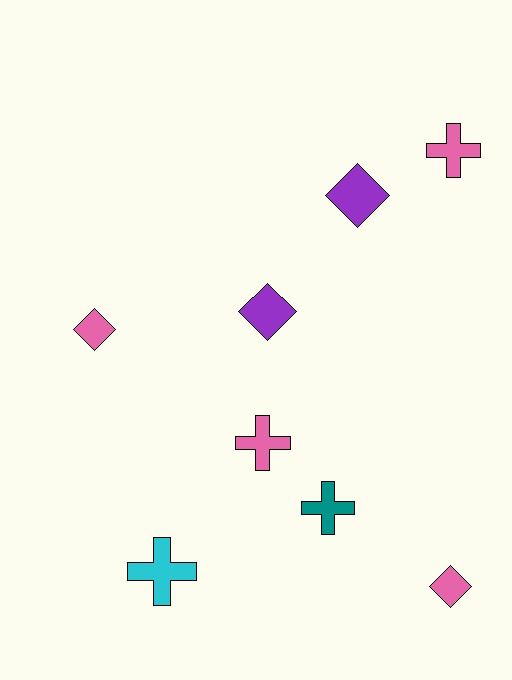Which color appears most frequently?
Pink, with 4 objects.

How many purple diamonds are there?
There are 2 purple diamonds.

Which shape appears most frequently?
Diamond, with 4 objects.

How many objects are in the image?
There are 8 objects.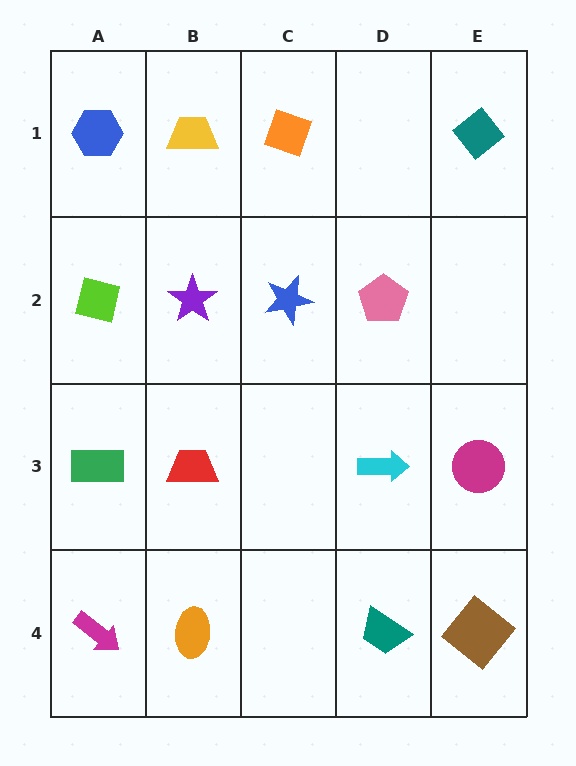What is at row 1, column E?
A teal diamond.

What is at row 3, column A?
A green rectangle.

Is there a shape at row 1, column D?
No, that cell is empty.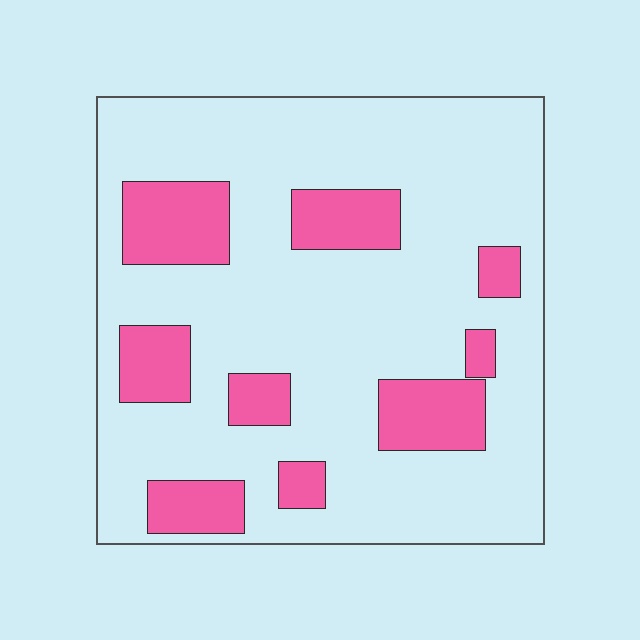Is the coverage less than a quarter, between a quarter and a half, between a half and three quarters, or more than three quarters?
Less than a quarter.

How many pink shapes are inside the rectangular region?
9.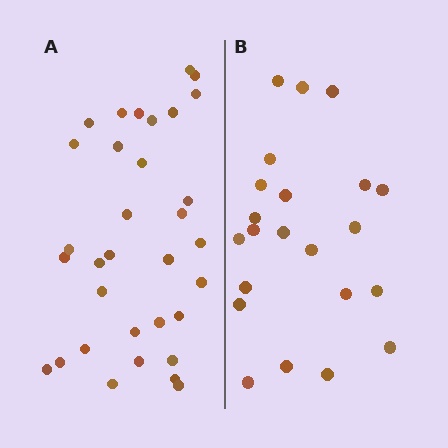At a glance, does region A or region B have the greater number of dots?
Region A (the left region) has more dots.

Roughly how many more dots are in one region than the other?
Region A has roughly 12 or so more dots than region B.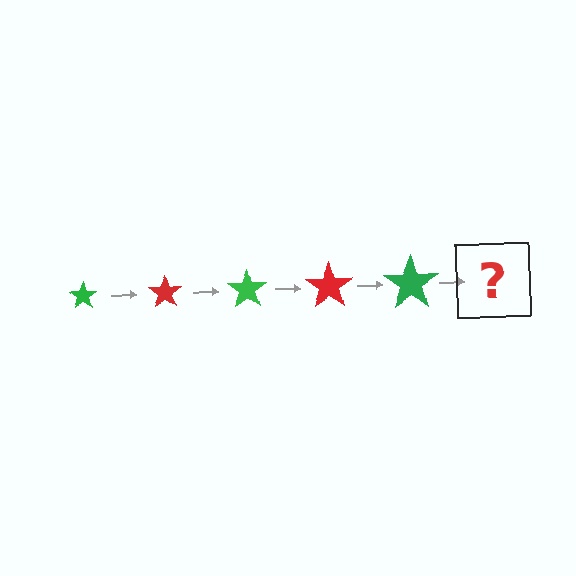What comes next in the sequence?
The next element should be a red star, larger than the previous one.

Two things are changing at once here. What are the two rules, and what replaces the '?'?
The two rules are that the star grows larger each step and the color cycles through green and red. The '?' should be a red star, larger than the previous one.